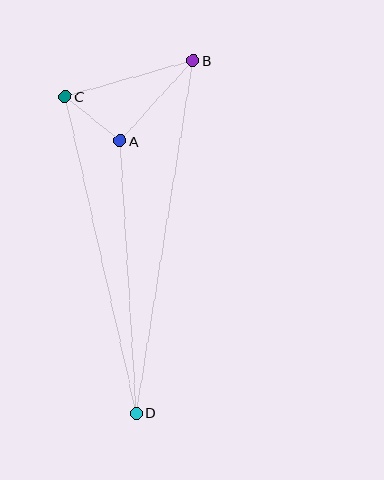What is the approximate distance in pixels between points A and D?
The distance between A and D is approximately 272 pixels.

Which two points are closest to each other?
Points A and C are closest to each other.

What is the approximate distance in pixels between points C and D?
The distance between C and D is approximately 324 pixels.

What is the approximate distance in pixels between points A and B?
The distance between A and B is approximately 108 pixels.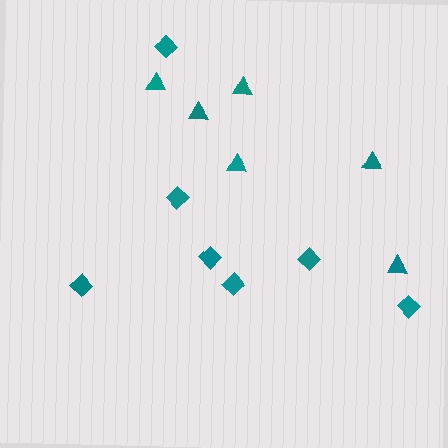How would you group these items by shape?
There are 2 groups: one group of triangles (6) and one group of diamonds (7).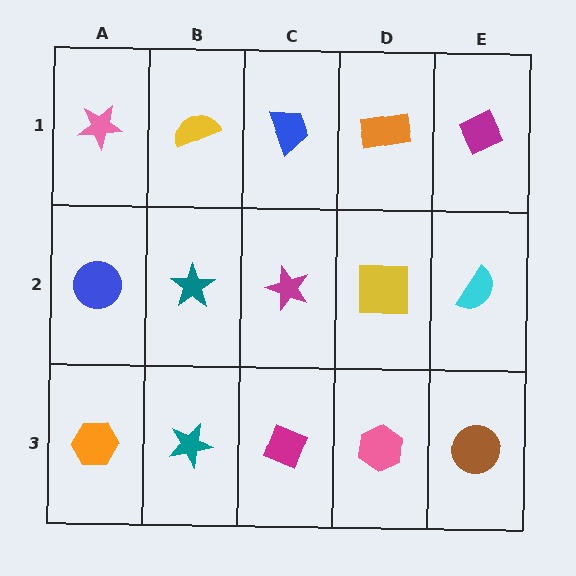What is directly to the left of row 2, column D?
A magenta star.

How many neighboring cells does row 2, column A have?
3.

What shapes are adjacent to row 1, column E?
A cyan semicircle (row 2, column E), an orange rectangle (row 1, column D).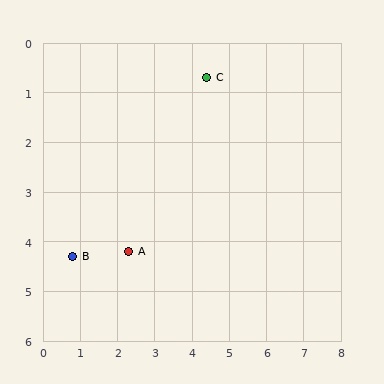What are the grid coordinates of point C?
Point C is at approximately (4.4, 0.7).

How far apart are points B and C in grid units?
Points B and C are about 5.1 grid units apart.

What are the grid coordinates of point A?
Point A is at approximately (2.3, 4.2).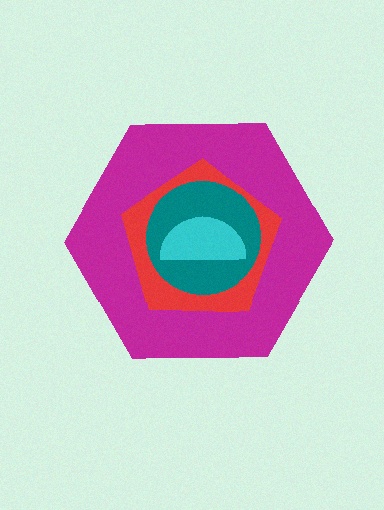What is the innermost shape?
The cyan semicircle.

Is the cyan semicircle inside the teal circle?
Yes.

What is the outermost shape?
The magenta hexagon.